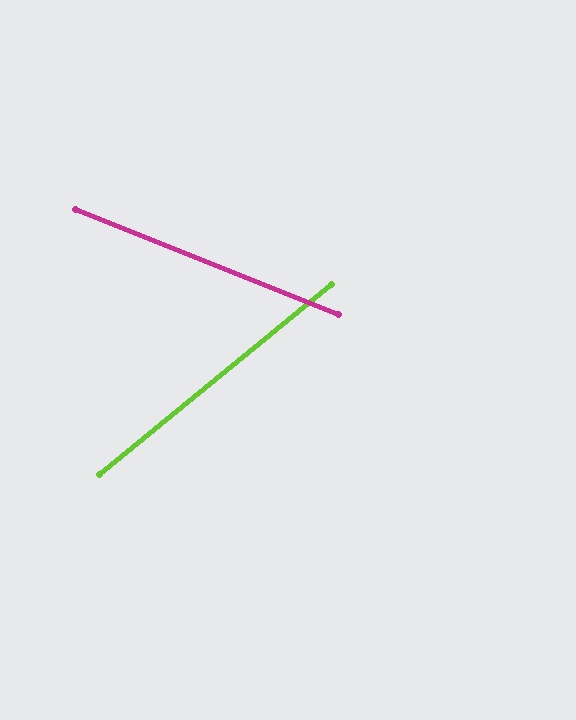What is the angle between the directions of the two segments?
Approximately 61 degrees.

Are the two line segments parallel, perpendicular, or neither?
Neither parallel nor perpendicular — they differ by about 61°.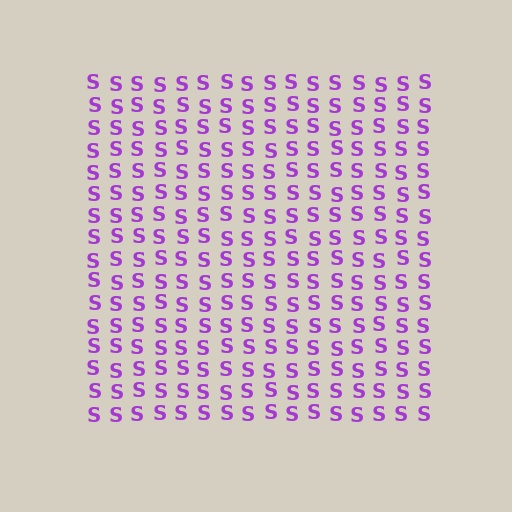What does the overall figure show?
The overall figure shows a square.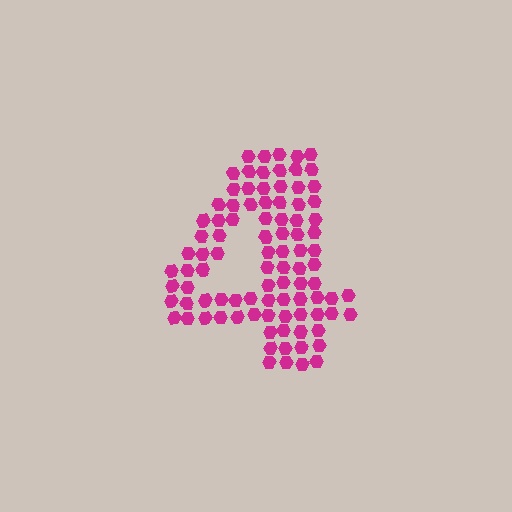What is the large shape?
The large shape is the digit 4.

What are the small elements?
The small elements are hexagons.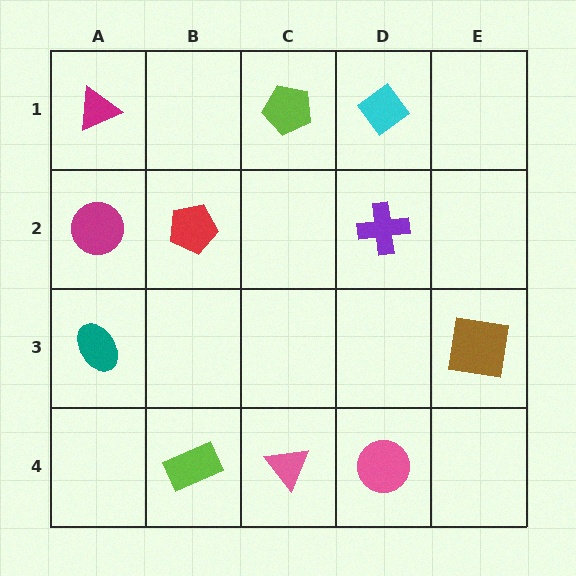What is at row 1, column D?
A cyan diamond.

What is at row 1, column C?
A lime pentagon.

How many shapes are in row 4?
3 shapes.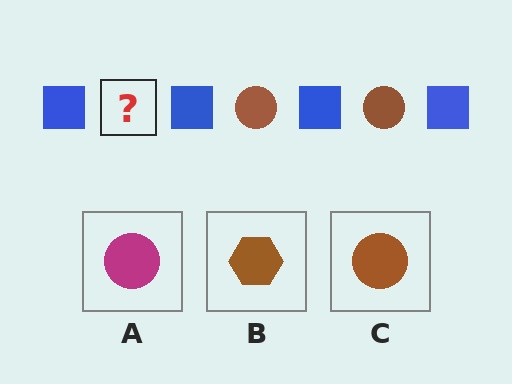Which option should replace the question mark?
Option C.